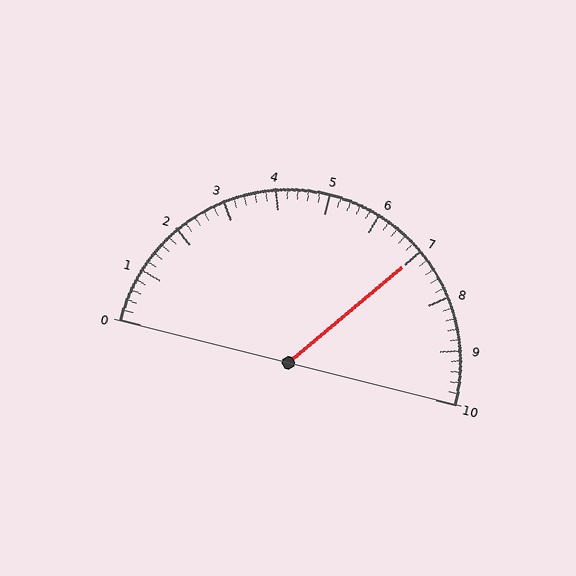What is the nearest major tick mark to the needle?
The nearest major tick mark is 7.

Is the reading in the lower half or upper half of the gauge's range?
The reading is in the upper half of the range (0 to 10).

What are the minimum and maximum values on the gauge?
The gauge ranges from 0 to 10.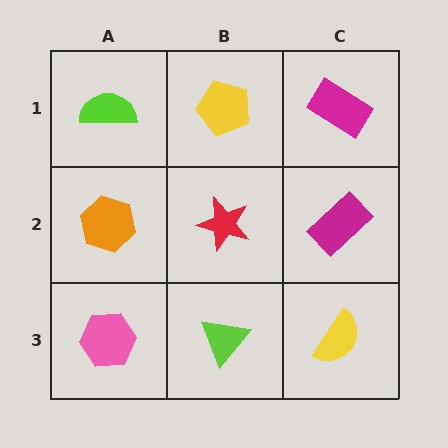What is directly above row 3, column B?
A red star.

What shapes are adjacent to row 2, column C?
A magenta rectangle (row 1, column C), a yellow semicircle (row 3, column C), a red star (row 2, column B).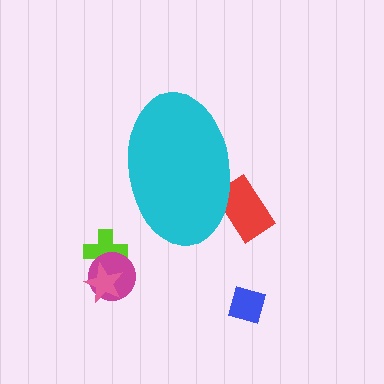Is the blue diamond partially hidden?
No, the blue diamond is fully visible.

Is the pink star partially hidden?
No, the pink star is fully visible.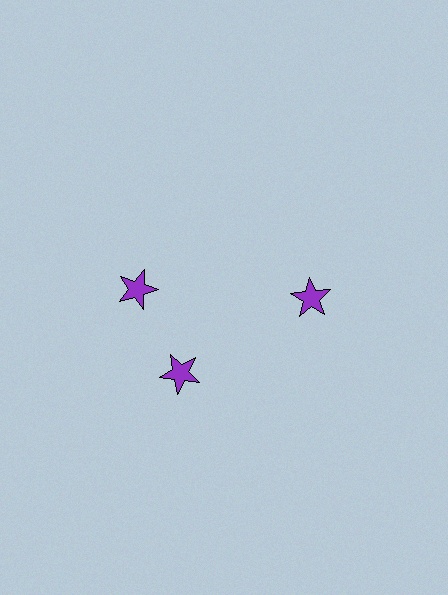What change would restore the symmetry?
The symmetry would be restored by rotating it back into even spacing with its neighbors so that all 3 stars sit at equal angles and equal distance from the center.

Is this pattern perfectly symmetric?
No. The 3 purple stars are arranged in a ring, but one element near the 11 o'clock position is rotated out of alignment along the ring, breaking the 3-fold rotational symmetry.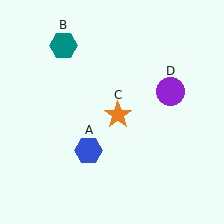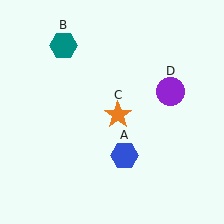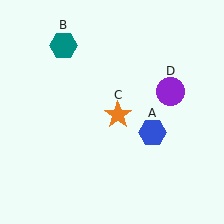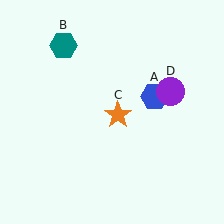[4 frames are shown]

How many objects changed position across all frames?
1 object changed position: blue hexagon (object A).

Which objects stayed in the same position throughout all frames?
Teal hexagon (object B) and orange star (object C) and purple circle (object D) remained stationary.